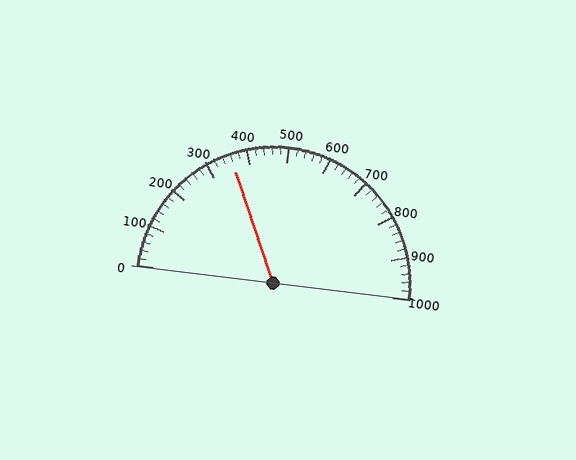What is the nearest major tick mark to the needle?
The nearest major tick mark is 400.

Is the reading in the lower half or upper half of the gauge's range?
The reading is in the lower half of the range (0 to 1000).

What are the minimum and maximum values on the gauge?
The gauge ranges from 0 to 1000.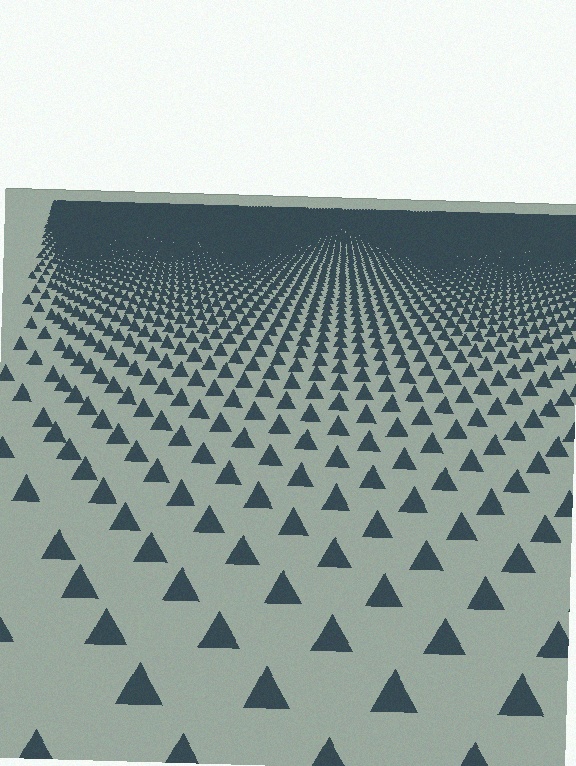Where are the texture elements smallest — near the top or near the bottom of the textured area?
Near the top.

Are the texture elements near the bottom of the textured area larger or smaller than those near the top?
Larger. Near the bottom, elements are closer to the viewer and appear at a bigger on-screen size.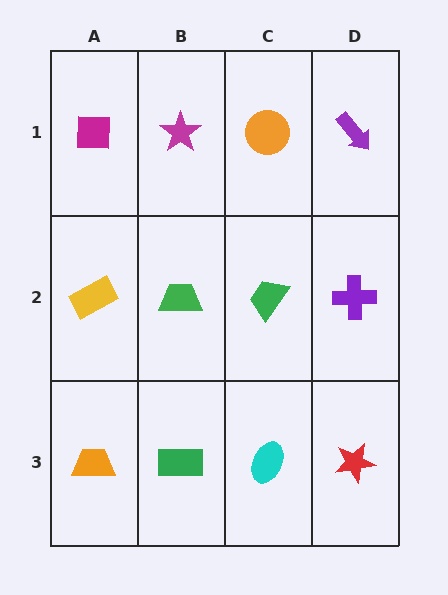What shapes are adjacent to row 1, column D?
A purple cross (row 2, column D), an orange circle (row 1, column C).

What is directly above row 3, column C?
A green trapezoid.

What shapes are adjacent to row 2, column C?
An orange circle (row 1, column C), a cyan ellipse (row 3, column C), a green trapezoid (row 2, column B), a purple cross (row 2, column D).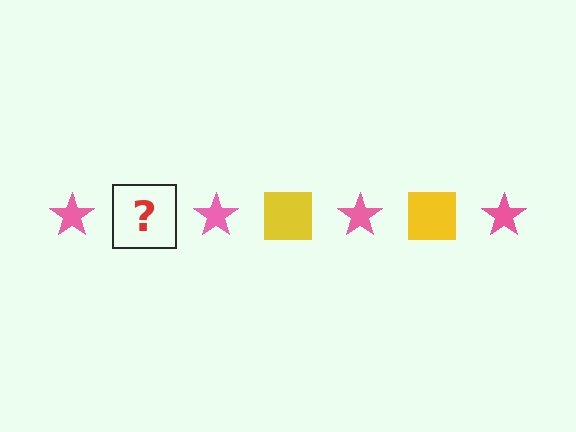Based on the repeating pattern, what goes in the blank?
The blank should be a yellow square.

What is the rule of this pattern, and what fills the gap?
The rule is that the pattern alternates between pink star and yellow square. The gap should be filled with a yellow square.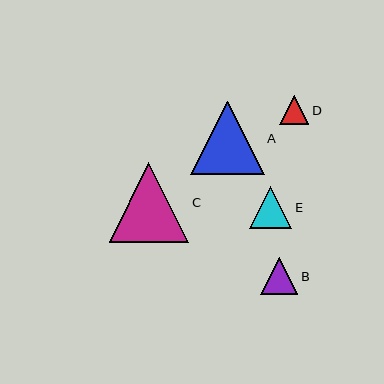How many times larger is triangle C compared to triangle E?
Triangle C is approximately 1.9 times the size of triangle E.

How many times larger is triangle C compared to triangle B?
Triangle C is approximately 2.1 times the size of triangle B.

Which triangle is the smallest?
Triangle D is the smallest with a size of approximately 29 pixels.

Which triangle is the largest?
Triangle C is the largest with a size of approximately 79 pixels.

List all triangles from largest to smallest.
From largest to smallest: C, A, E, B, D.